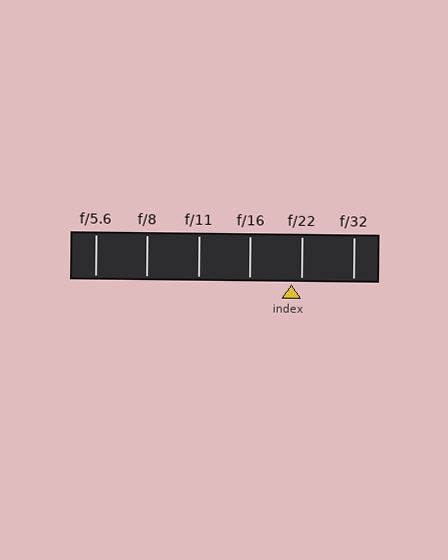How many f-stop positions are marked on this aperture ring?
There are 6 f-stop positions marked.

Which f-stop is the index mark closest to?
The index mark is closest to f/22.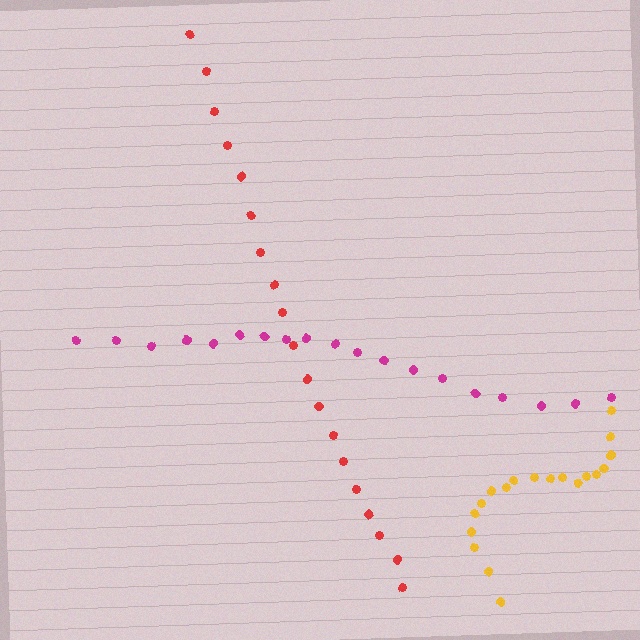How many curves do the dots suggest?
There are 3 distinct paths.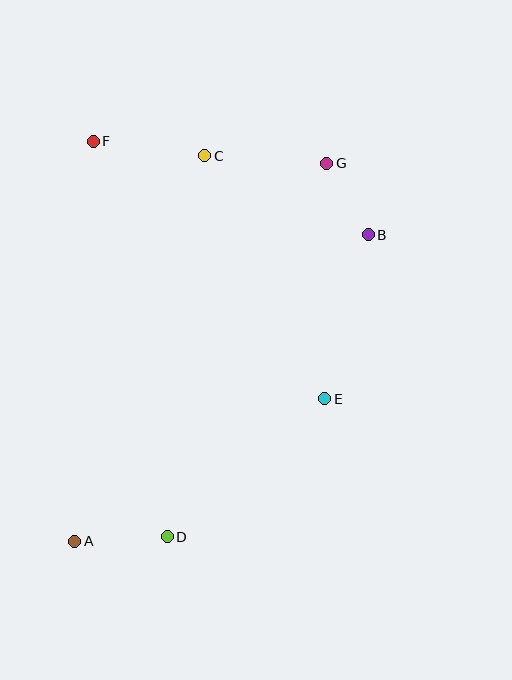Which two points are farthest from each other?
Points A and G are farthest from each other.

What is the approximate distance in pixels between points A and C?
The distance between A and C is approximately 407 pixels.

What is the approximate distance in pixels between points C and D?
The distance between C and D is approximately 383 pixels.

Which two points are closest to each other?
Points B and G are closest to each other.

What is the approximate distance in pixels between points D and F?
The distance between D and F is approximately 403 pixels.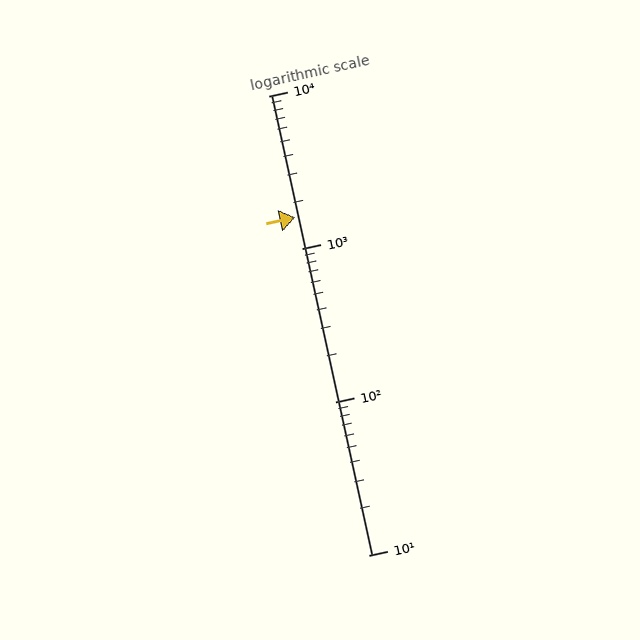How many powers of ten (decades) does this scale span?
The scale spans 3 decades, from 10 to 10000.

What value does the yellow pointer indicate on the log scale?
The pointer indicates approximately 1600.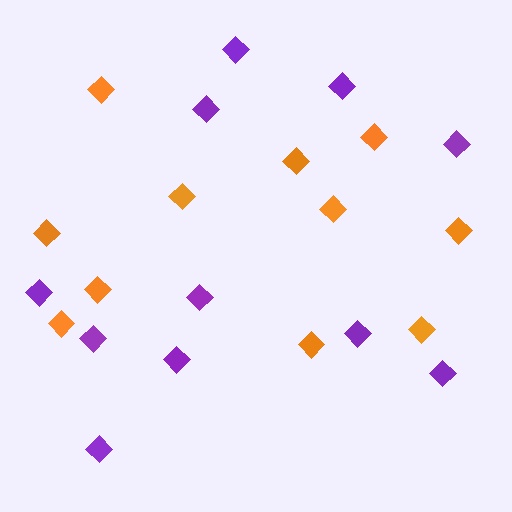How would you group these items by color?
There are 2 groups: one group of orange diamonds (11) and one group of purple diamonds (11).